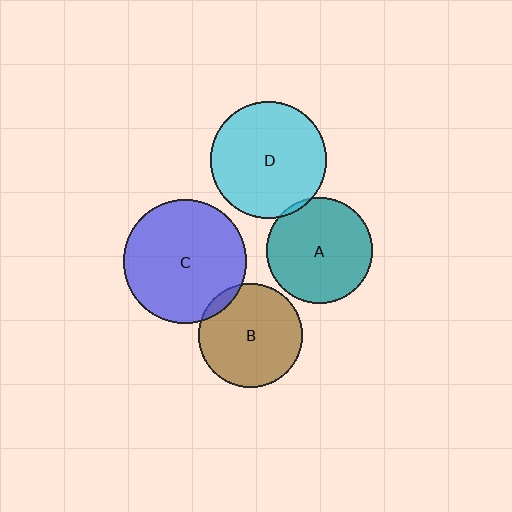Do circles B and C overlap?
Yes.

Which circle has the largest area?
Circle C (blue).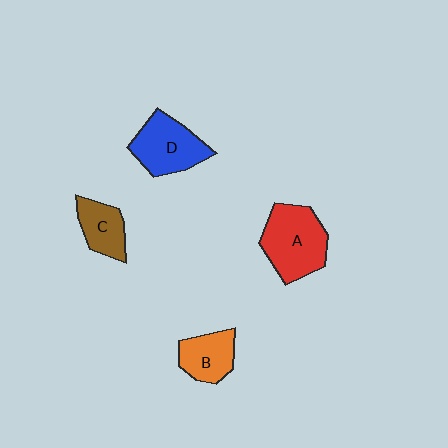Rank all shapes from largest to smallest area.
From largest to smallest: A (red), D (blue), B (orange), C (brown).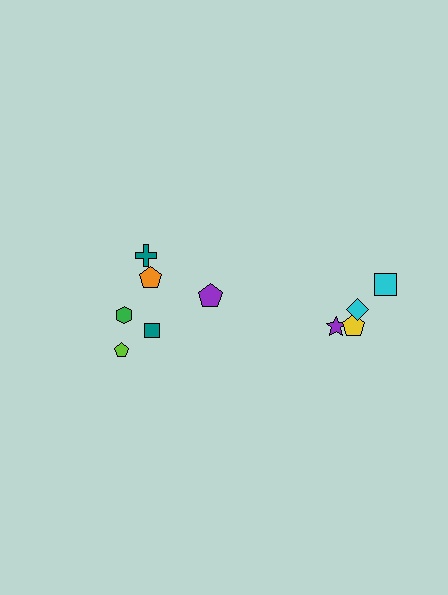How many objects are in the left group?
There are 6 objects.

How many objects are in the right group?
There are 4 objects.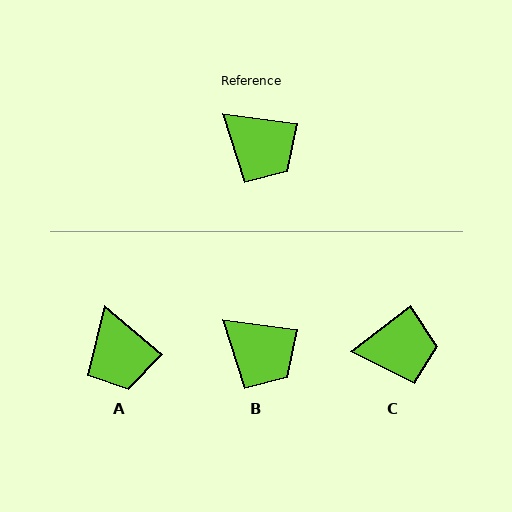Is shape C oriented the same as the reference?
No, it is off by about 45 degrees.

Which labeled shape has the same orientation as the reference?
B.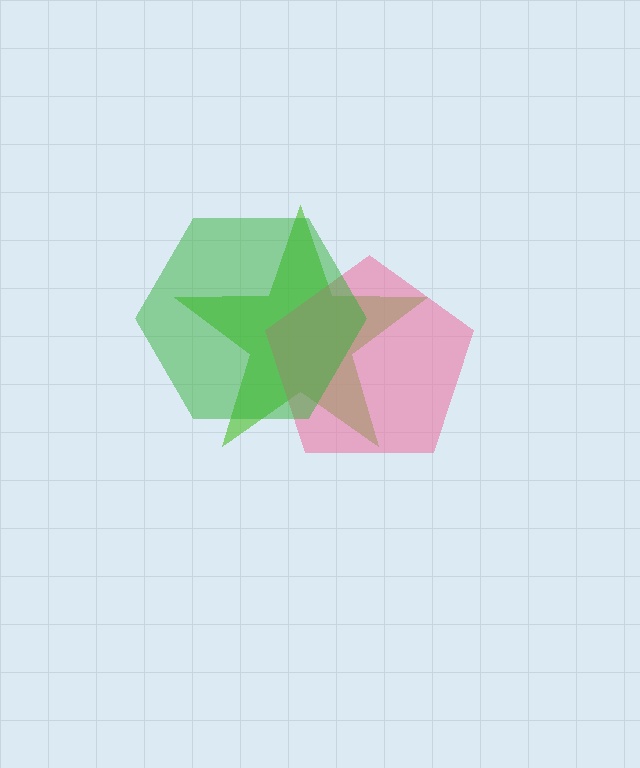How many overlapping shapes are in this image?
There are 3 overlapping shapes in the image.